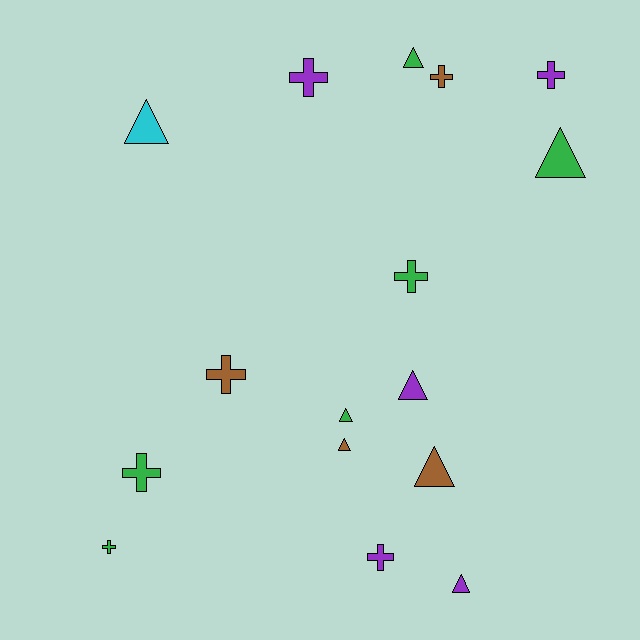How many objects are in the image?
There are 16 objects.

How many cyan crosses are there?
There are no cyan crosses.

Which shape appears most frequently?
Triangle, with 8 objects.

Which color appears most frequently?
Green, with 6 objects.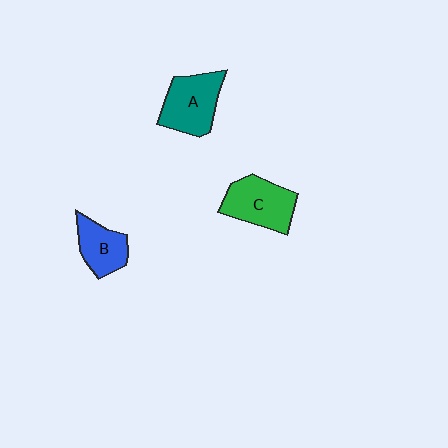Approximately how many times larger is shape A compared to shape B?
Approximately 1.4 times.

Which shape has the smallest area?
Shape B (blue).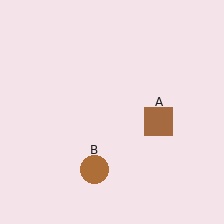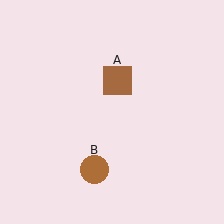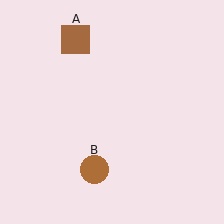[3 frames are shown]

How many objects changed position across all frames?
1 object changed position: brown square (object A).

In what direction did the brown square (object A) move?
The brown square (object A) moved up and to the left.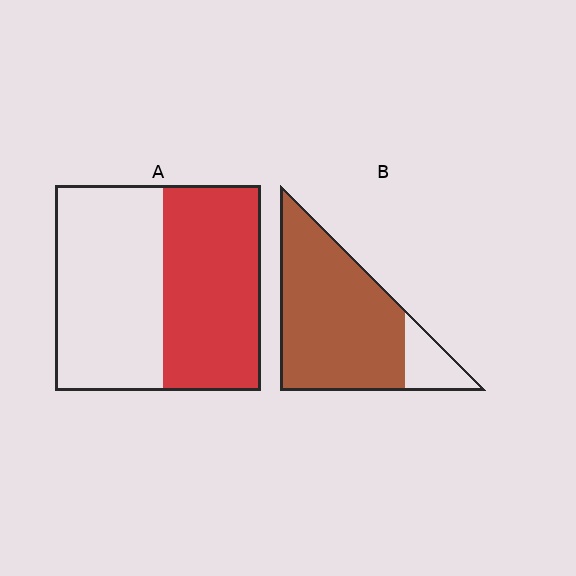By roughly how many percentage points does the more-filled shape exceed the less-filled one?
By roughly 35 percentage points (B over A).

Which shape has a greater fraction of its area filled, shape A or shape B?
Shape B.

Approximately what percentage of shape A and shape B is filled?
A is approximately 50% and B is approximately 85%.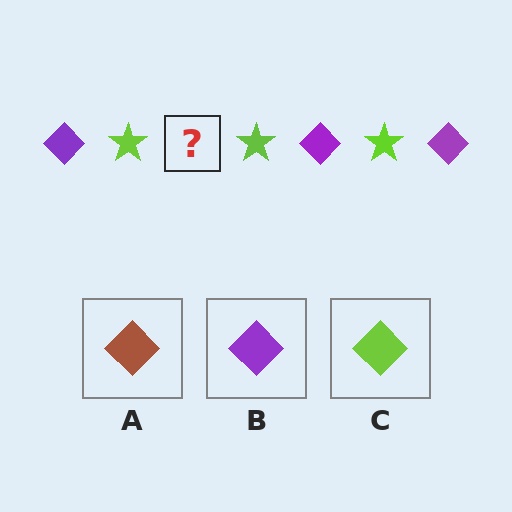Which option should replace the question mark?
Option B.